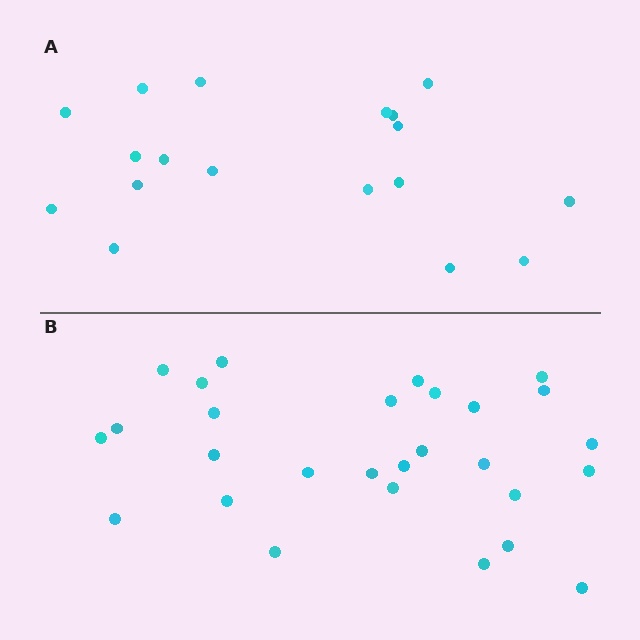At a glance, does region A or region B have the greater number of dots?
Region B (the bottom region) has more dots.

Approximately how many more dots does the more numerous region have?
Region B has roughly 10 or so more dots than region A.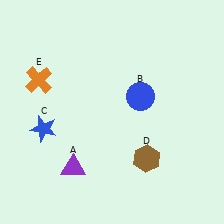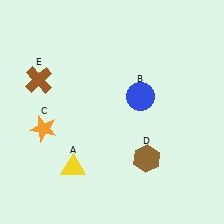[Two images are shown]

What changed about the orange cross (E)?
In Image 1, E is orange. In Image 2, it changed to brown.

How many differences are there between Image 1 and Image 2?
There are 3 differences between the two images.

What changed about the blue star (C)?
In Image 1, C is blue. In Image 2, it changed to orange.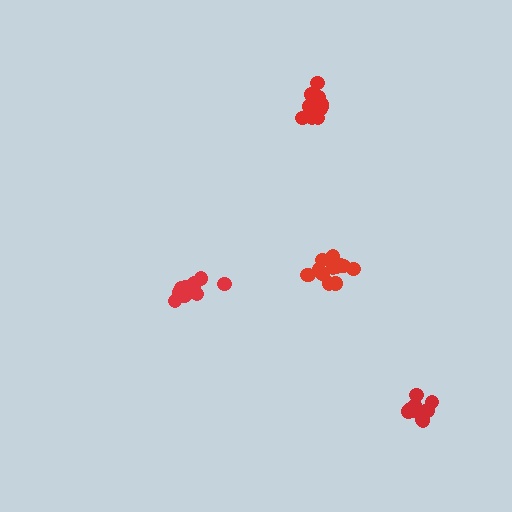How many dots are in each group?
Group 1: 10 dots, Group 2: 16 dots, Group 3: 12 dots, Group 4: 12 dots (50 total).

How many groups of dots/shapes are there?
There are 4 groups.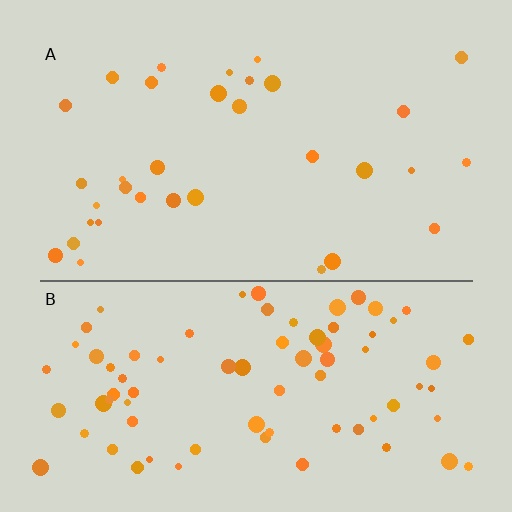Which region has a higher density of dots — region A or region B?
B (the bottom).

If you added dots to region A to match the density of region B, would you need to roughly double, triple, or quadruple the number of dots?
Approximately double.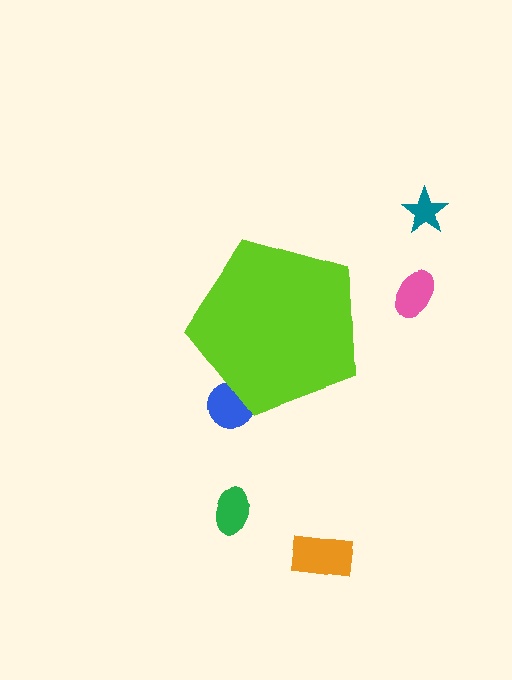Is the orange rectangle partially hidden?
No, the orange rectangle is fully visible.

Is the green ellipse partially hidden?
No, the green ellipse is fully visible.